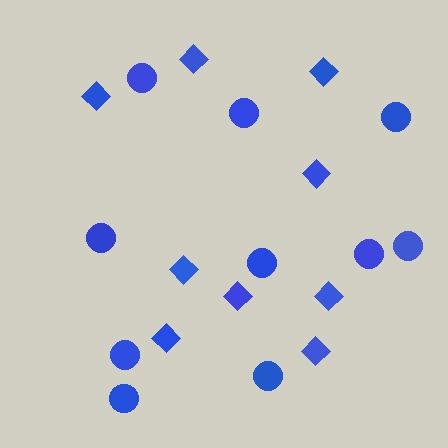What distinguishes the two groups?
There are 2 groups: one group of diamonds (9) and one group of circles (10).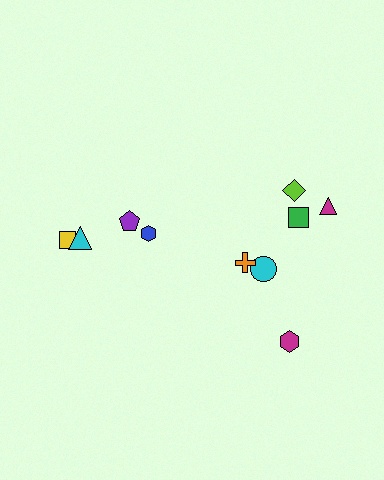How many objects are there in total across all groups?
There are 10 objects.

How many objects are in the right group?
There are 6 objects.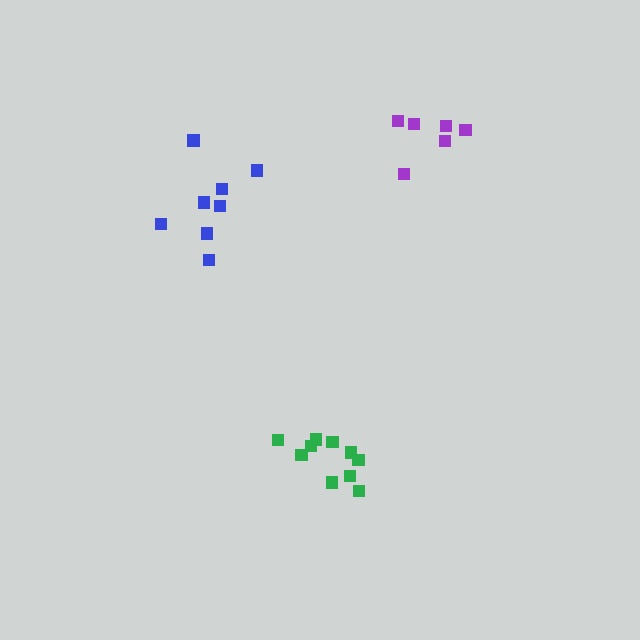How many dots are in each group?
Group 1: 10 dots, Group 2: 6 dots, Group 3: 8 dots (24 total).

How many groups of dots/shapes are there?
There are 3 groups.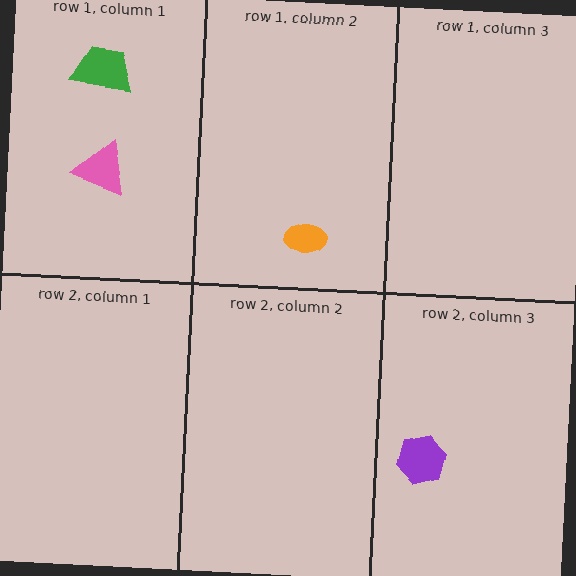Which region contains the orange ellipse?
The row 1, column 2 region.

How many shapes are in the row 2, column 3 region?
1.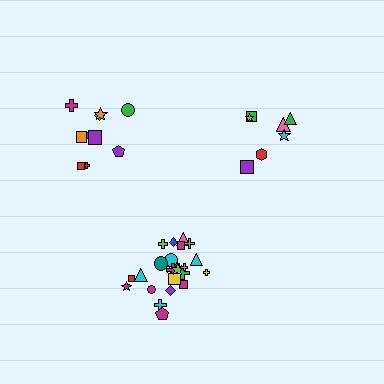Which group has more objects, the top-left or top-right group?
The top-left group.